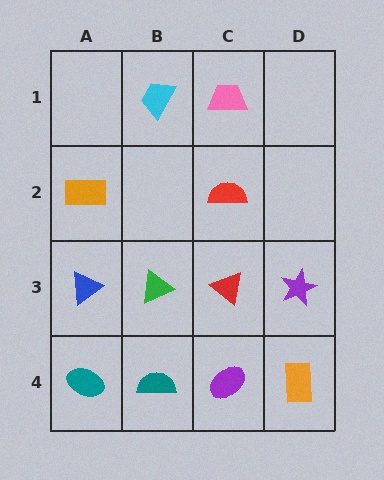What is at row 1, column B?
A cyan trapezoid.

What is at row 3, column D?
A purple star.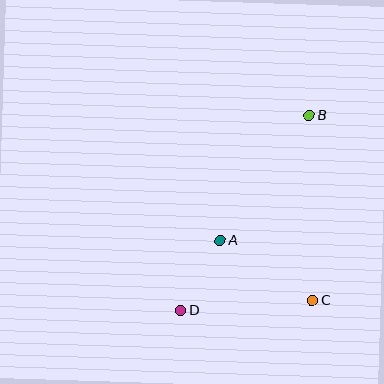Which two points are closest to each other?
Points A and D are closest to each other.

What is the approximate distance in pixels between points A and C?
The distance between A and C is approximately 110 pixels.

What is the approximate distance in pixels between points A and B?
The distance between A and B is approximately 154 pixels.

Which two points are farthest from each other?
Points B and D are farthest from each other.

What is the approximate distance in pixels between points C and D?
The distance between C and D is approximately 132 pixels.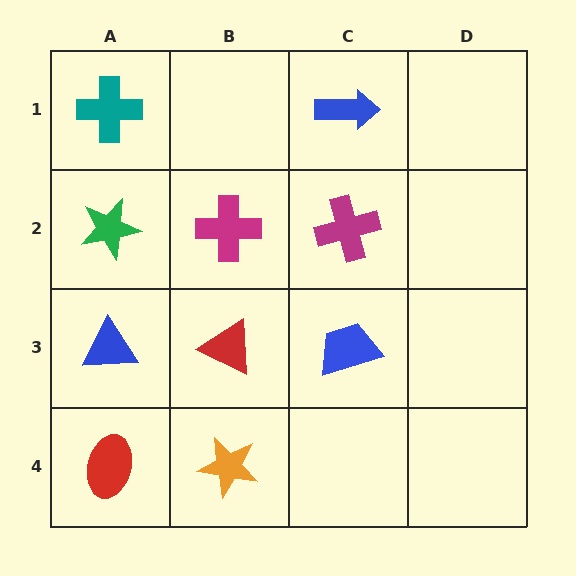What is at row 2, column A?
A green star.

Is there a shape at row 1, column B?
No, that cell is empty.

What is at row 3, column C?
A blue trapezoid.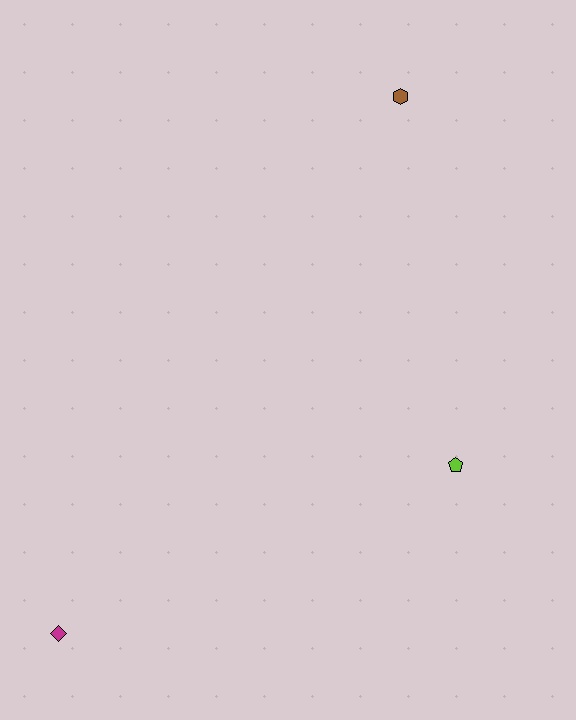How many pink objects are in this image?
There are no pink objects.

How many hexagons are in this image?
There is 1 hexagon.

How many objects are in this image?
There are 3 objects.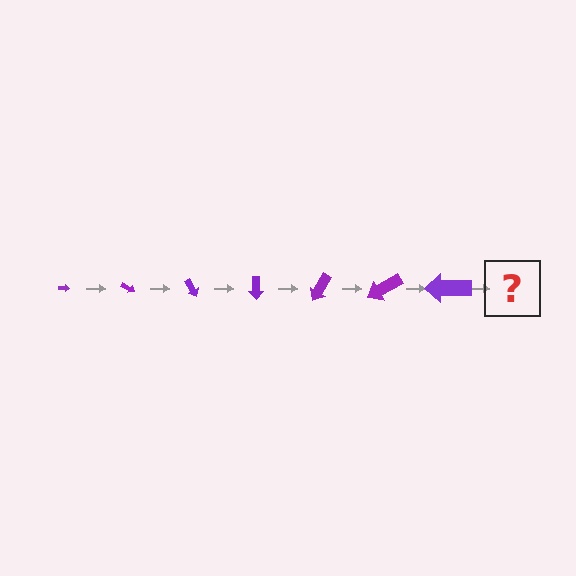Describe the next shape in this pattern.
It should be an arrow, larger than the previous one and rotated 210 degrees from the start.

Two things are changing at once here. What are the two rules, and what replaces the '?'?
The two rules are that the arrow grows larger each step and it rotates 30 degrees each step. The '?' should be an arrow, larger than the previous one and rotated 210 degrees from the start.